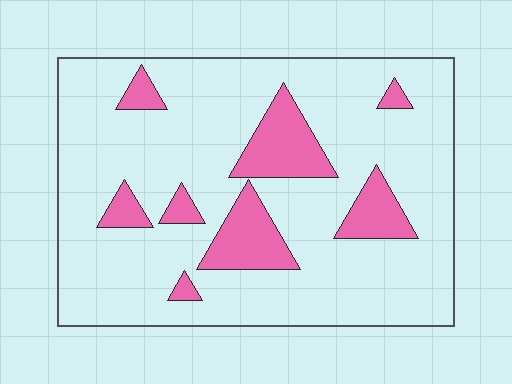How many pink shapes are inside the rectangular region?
8.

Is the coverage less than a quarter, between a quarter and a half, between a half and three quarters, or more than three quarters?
Less than a quarter.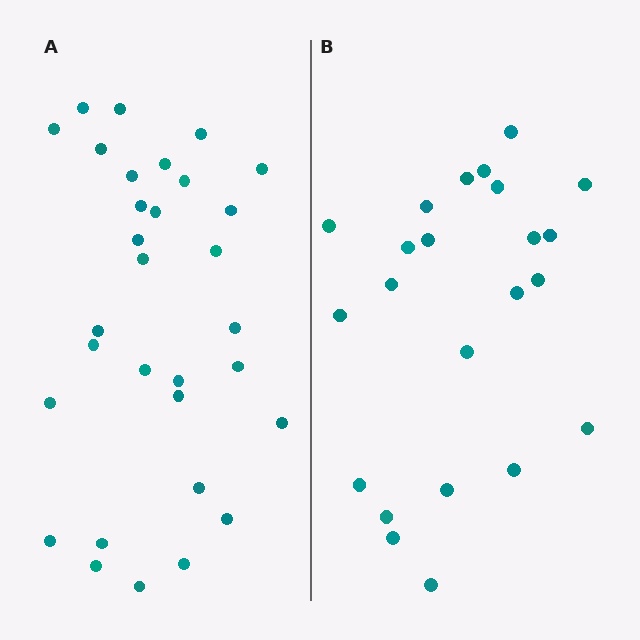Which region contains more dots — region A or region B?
Region A (the left region) has more dots.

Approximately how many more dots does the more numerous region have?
Region A has roughly 8 or so more dots than region B.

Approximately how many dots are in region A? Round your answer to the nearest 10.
About 30 dots. (The exact count is 31, which rounds to 30.)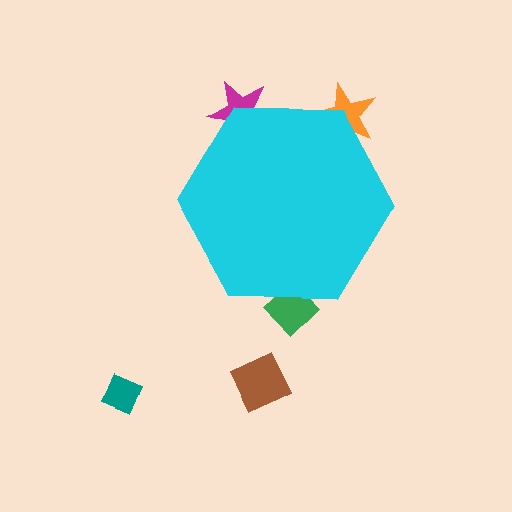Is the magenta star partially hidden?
Yes, the magenta star is partially hidden behind the cyan hexagon.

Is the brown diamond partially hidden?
No, the brown diamond is fully visible.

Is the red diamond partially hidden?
Yes, the red diamond is partially hidden behind the cyan hexagon.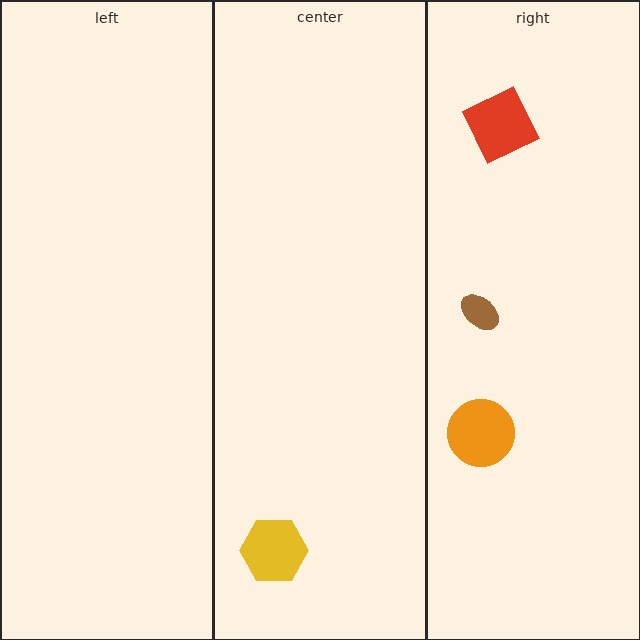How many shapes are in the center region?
1.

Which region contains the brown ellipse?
The right region.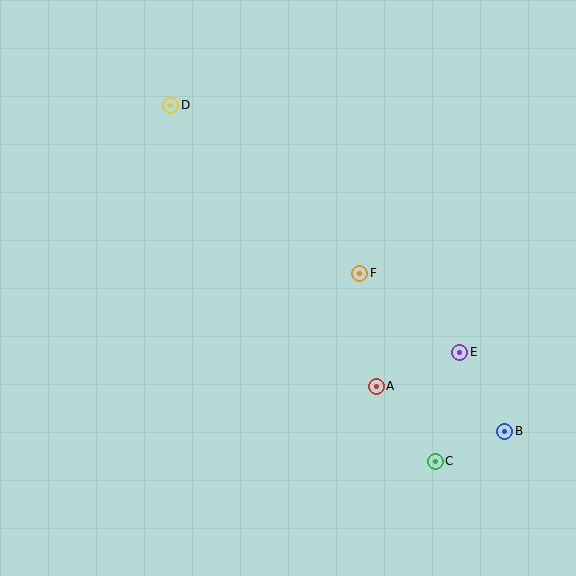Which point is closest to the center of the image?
Point F at (360, 273) is closest to the center.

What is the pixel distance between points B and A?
The distance between B and A is 136 pixels.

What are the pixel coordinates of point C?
Point C is at (435, 461).